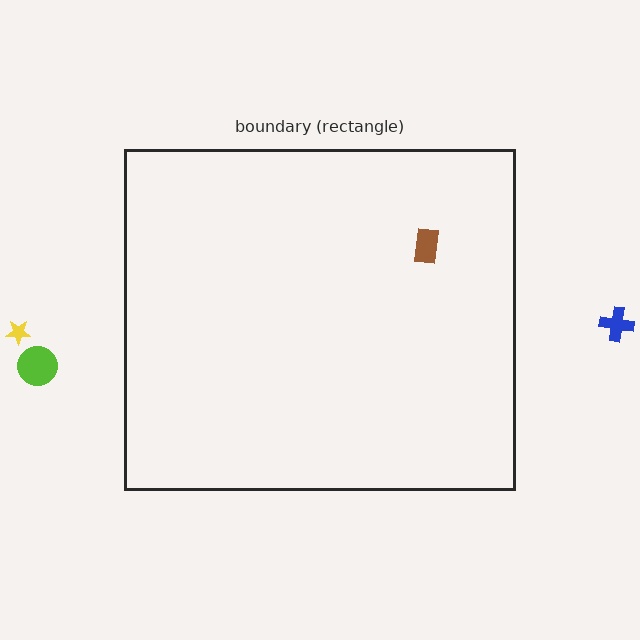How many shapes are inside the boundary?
1 inside, 3 outside.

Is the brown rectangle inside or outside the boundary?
Inside.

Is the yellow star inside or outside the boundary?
Outside.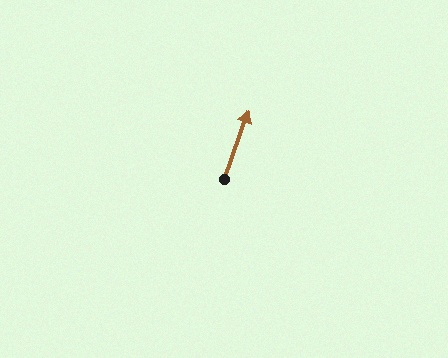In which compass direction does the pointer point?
North.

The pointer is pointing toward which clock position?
Roughly 1 o'clock.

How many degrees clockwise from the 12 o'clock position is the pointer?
Approximately 20 degrees.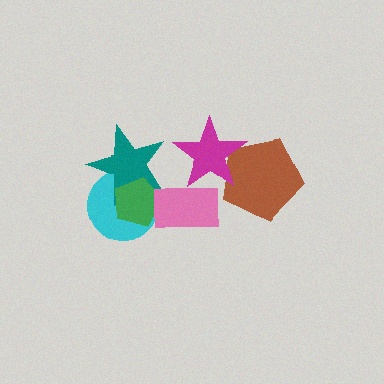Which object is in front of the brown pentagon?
The magenta star is in front of the brown pentagon.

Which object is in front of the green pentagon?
The pink rectangle is in front of the green pentagon.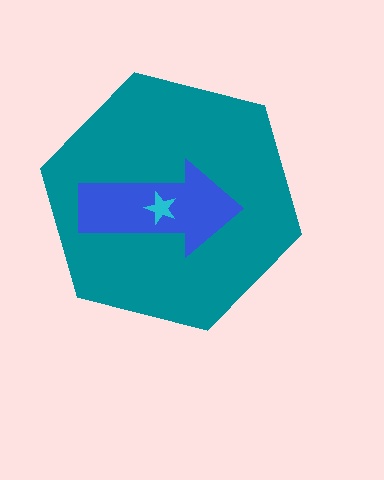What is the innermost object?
The cyan star.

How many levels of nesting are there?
3.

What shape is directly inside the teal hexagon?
The blue arrow.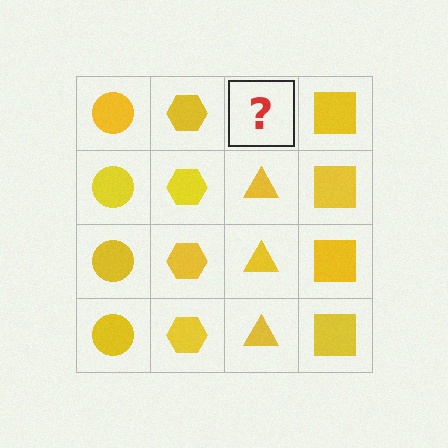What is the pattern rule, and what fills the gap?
The rule is that each column has a consistent shape. The gap should be filled with a yellow triangle.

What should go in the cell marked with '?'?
The missing cell should contain a yellow triangle.